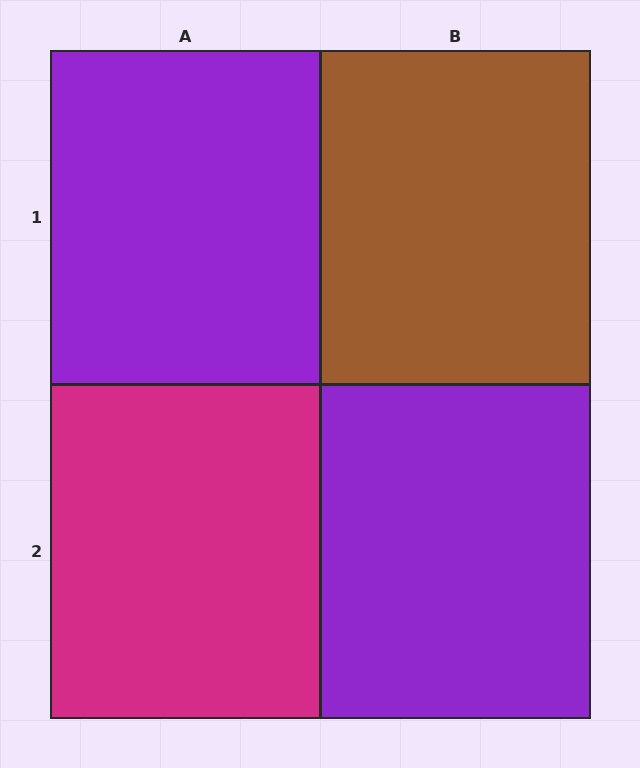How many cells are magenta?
1 cell is magenta.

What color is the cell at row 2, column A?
Magenta.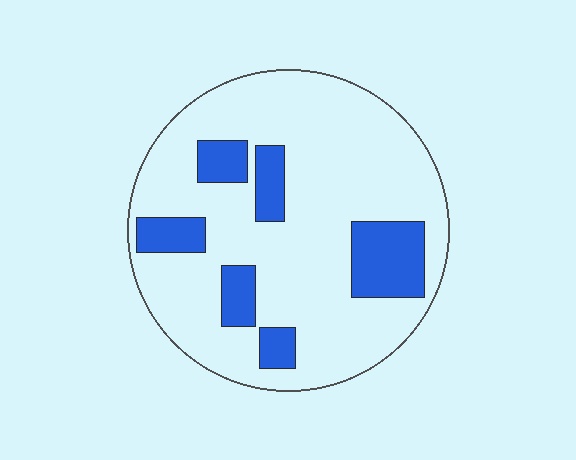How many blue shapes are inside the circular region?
6.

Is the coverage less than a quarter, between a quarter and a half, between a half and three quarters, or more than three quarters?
Less than a quarter.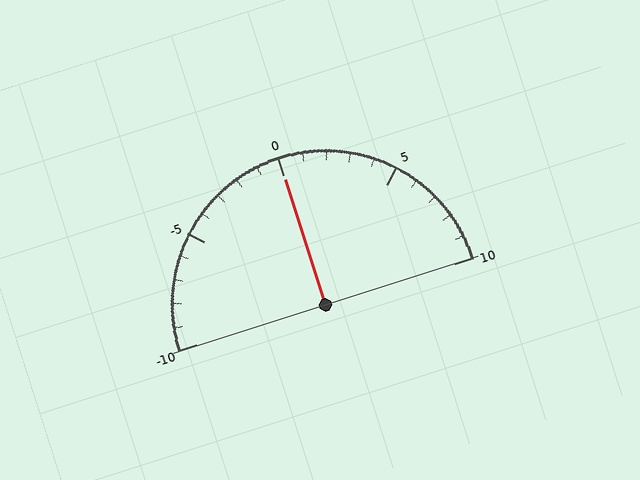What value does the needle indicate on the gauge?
The needle indicates approximately 0.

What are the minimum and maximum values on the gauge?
The gauge ranges from -10 to 10.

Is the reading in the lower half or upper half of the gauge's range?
The reading is in the upper half of the range (-10 to 10).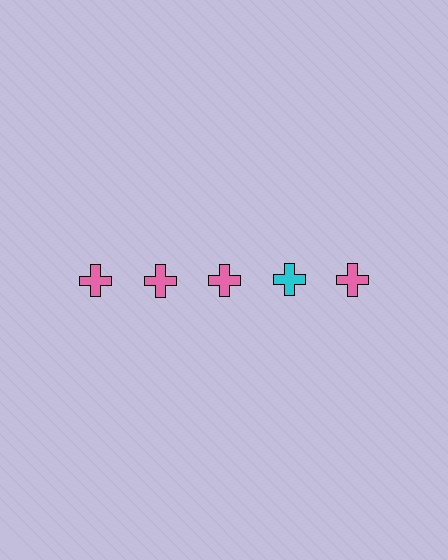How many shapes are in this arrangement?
There are 5 shapes arranged in a grid pattern.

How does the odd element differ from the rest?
It has a different color: cyan instead of pink.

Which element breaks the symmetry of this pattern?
The cyan cross in the top row, second from right column breaks the symmetry. All other shapes are pink crosses.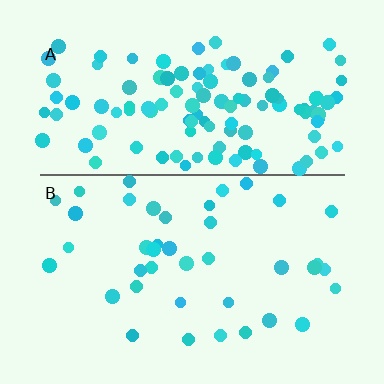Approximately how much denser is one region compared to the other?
Approximately 3.0× — region A over region B.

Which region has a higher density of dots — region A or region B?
A (the top).